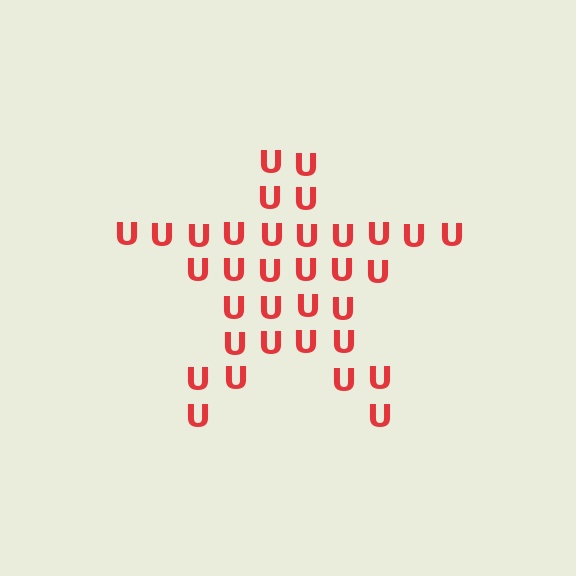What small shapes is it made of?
It is made of small letter U's.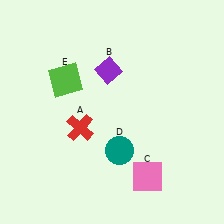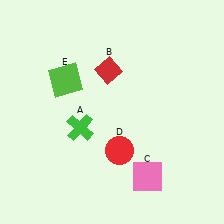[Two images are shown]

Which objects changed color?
A changed from red to green. B changed from purple to red. D changed from teal to red.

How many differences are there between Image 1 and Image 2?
There are 3 differences between the two images.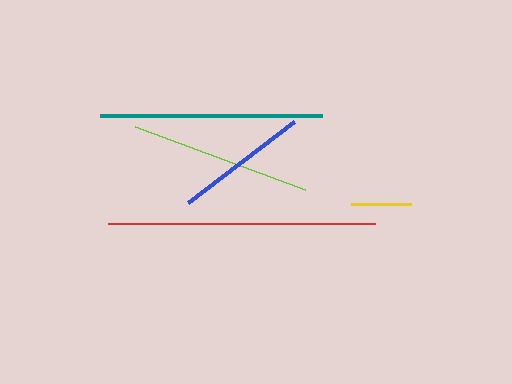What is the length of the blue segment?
The blue segment is approximately 134 pixels long.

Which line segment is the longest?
The red line is the longest at approximately 266 pixels.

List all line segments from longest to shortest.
From longest to shortest: red, teal, lime, blue, yellow.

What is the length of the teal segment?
The teal segment is approximately 222 pixels long.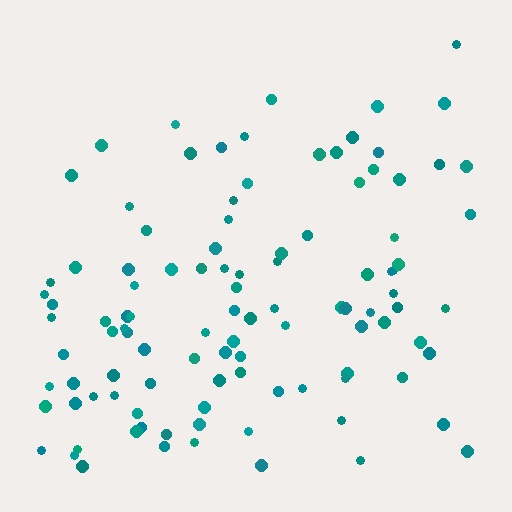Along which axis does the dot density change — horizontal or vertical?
Vertical.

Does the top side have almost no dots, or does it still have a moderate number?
Still a moderate number, just noticeably fewer than the bottom.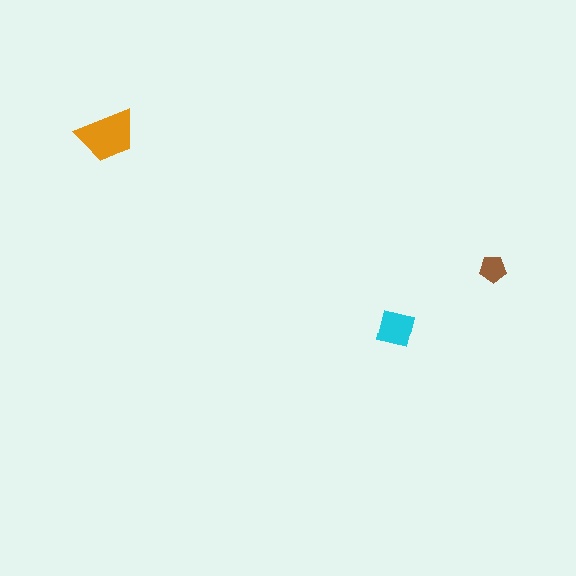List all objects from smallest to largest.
The brown pentagon, the cyan square, the orange trapezoid.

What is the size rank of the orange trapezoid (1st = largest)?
1st.